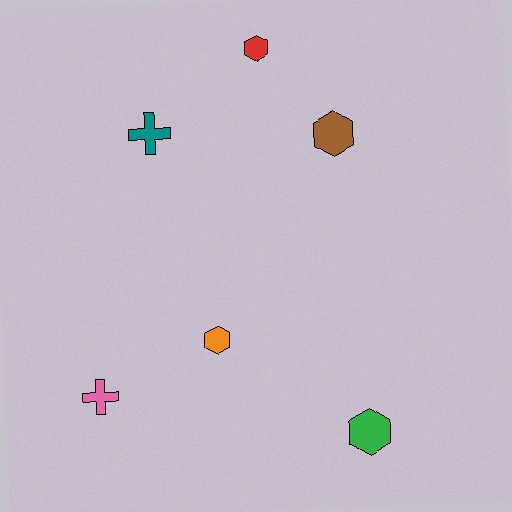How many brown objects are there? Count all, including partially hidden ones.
There is 1 brown object.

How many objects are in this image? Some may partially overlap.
There are 6 objects.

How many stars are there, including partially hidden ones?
There are no stars.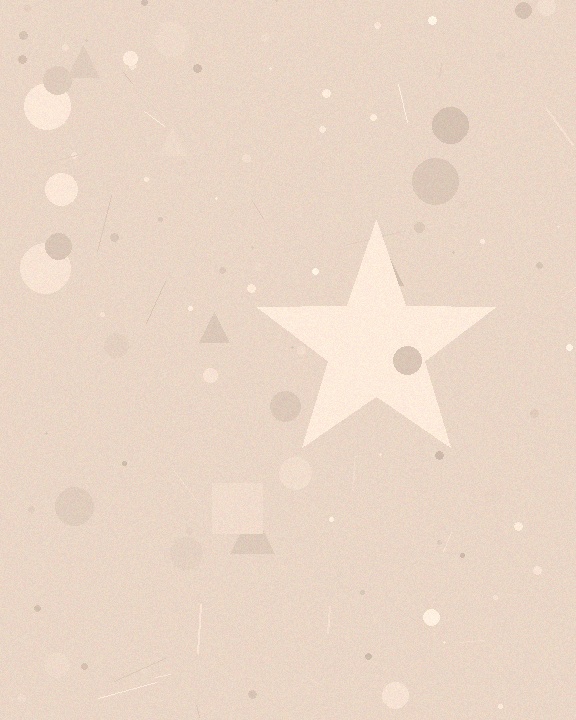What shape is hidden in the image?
A star is hidden in the image.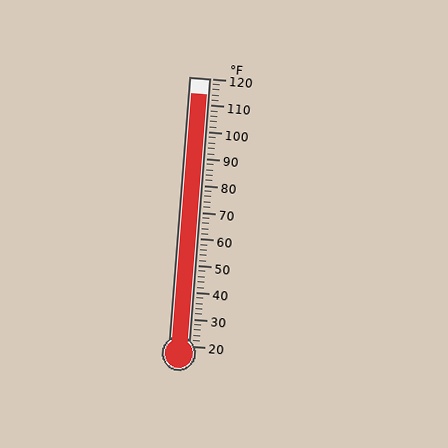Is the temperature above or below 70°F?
The temperature is above 70°F.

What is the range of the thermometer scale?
The thermometer scale ranges from 20°F to 120°F.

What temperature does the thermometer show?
The thermometer shows approximately 114°F.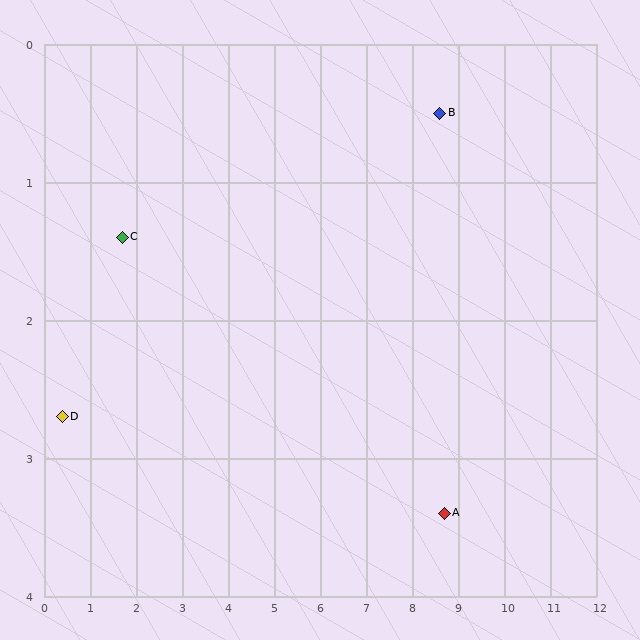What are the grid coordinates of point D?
Point D is at approximately (0.4, 2.7).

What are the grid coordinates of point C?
Point C is at approximately (1.7, 1.4).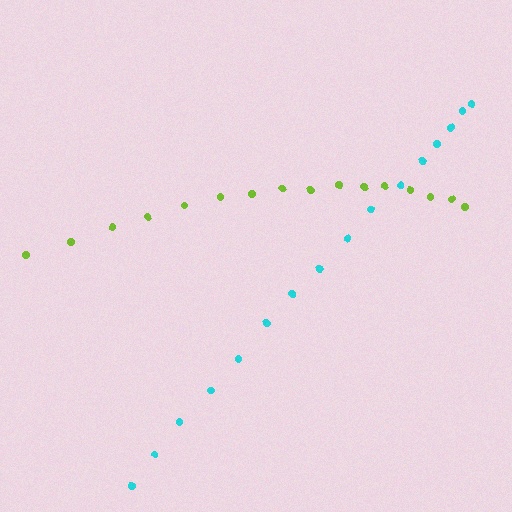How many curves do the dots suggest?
There are 2 distinct paths.